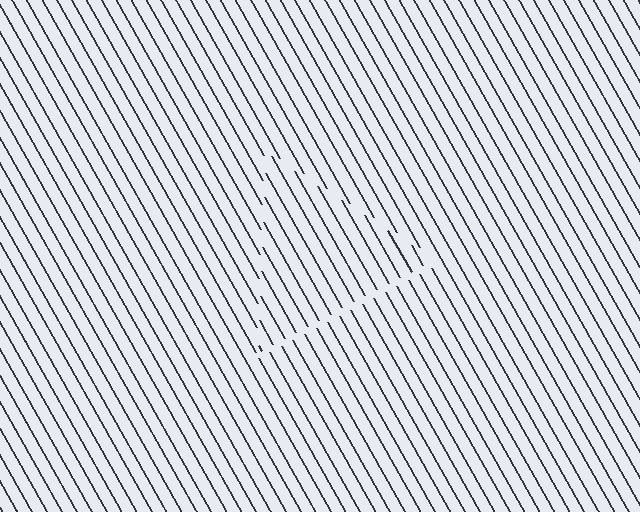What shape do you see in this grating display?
An illusory triangle. The interior of the shape contains the same grating, shifted by half a period — the contour is defined by the phase discontinuity where line-ends from the inner and outer gratings abut.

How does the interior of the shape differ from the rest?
The interior of the shape contains the same grating, shifted by half a period — the contour is defined by the phase discontinuity where line-ends from the inner and outer gratings abut.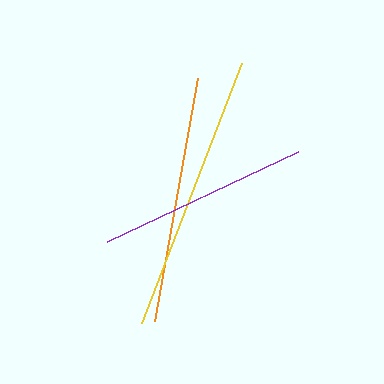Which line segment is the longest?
The yellow line is the longest at approximately 278 pixels.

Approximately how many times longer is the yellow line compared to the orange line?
The yellow line is approximately 1.1 times the length of the orange line.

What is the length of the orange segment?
The orange segment is approximately 247 pixels long.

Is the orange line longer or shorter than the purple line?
The orange line is longer than the purple line.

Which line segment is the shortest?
The purple line is the shortest at approximately 211 pixels.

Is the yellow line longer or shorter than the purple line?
The yellow line is longer than the purple line.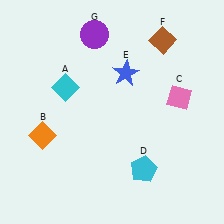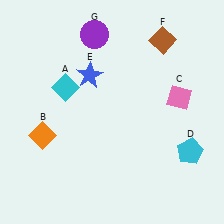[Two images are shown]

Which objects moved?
The objects that moved are: the cyan pentagon (D), the blue star (E).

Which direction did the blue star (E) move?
The blue star (E) moved left.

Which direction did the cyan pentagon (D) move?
The cyan pentagon (D) moved right.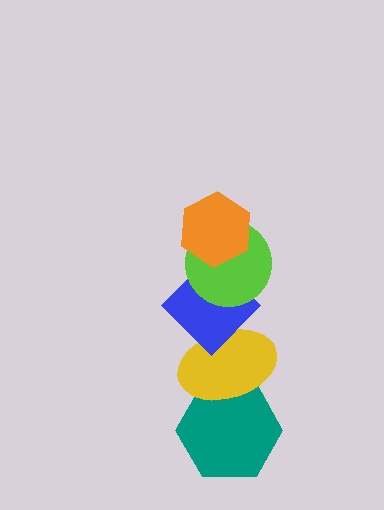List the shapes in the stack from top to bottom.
From top to bottom: the orange hexagon, the lime circle, the blue diamond, the yellow ellipse, the teal hexagon.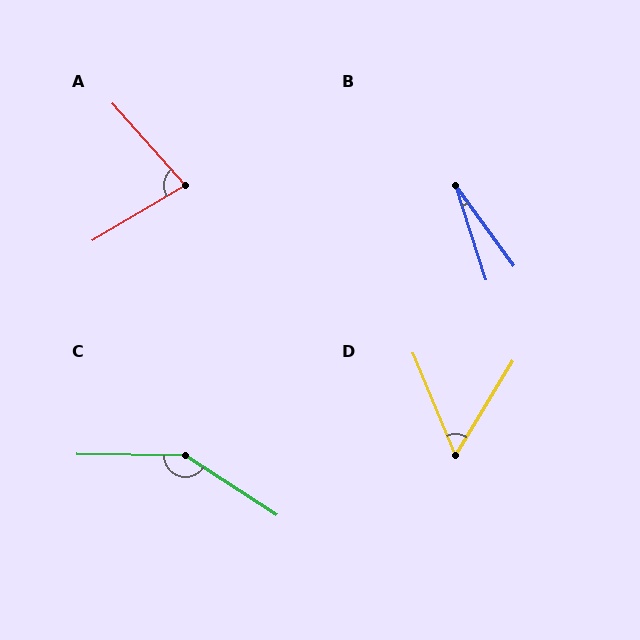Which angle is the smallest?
B, at approximately 18 degrees.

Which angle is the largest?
C, at approximately 148 degrees.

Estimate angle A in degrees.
Approximately 79 degrees.